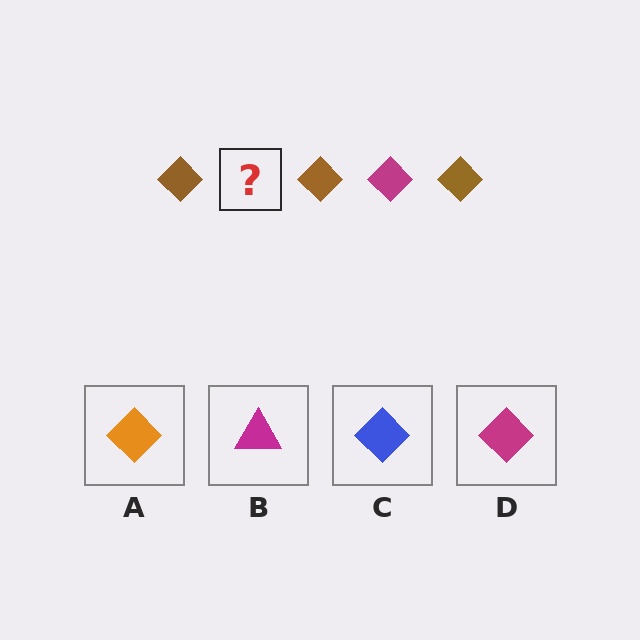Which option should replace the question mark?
Option D.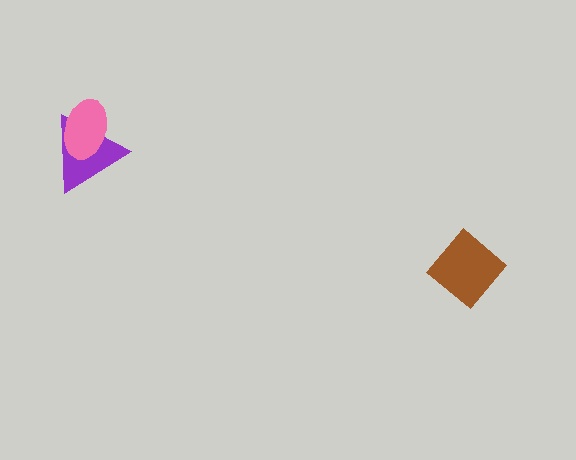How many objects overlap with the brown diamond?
0 objects overlap with the brown diamond.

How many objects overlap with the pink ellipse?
1 object overlaps with the pink ellipse.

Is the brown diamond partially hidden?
No, no other shape covers it.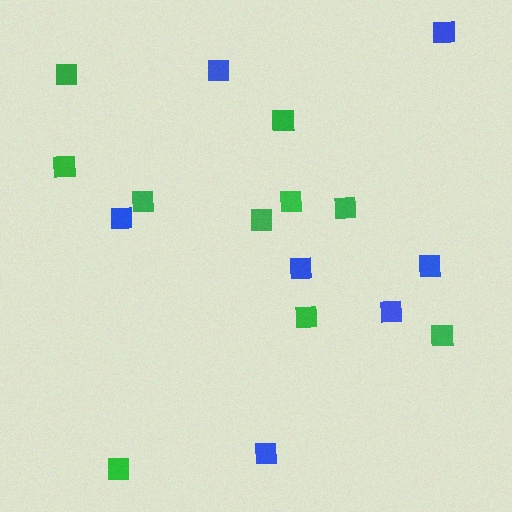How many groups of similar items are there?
There are 2 groups: one group of blue squares (7) and one group of green squares (10).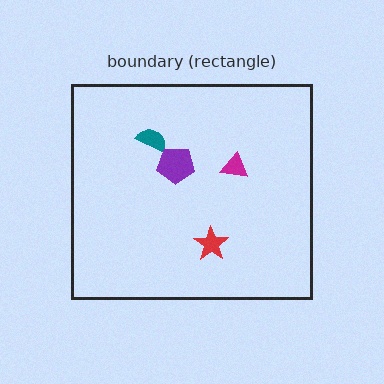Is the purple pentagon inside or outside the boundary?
Inside.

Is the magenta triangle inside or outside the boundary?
Inside.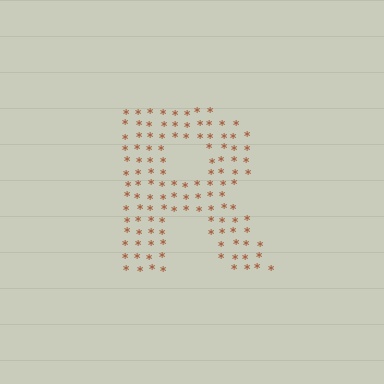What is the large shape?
The large shape is the letter R.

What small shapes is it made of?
It is made of small asterisks.